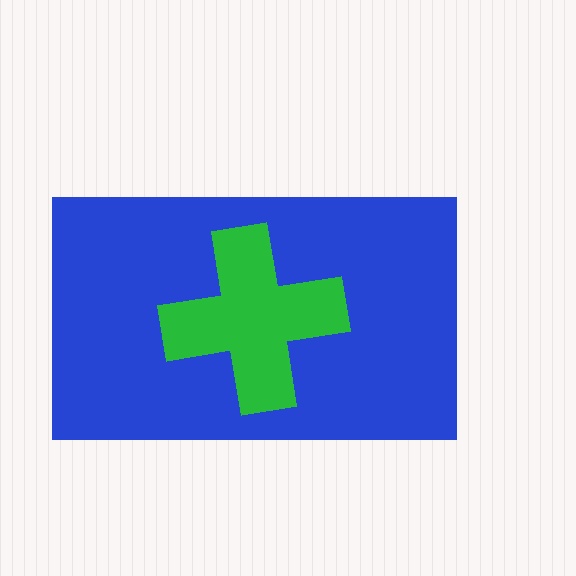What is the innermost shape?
The green cross.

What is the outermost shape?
The blue rectangle.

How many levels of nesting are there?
2.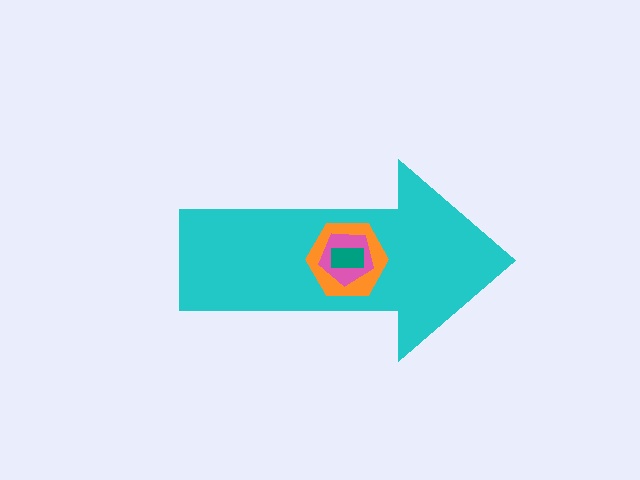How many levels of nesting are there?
4.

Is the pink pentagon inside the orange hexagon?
Yes.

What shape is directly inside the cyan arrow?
The orange hexagon.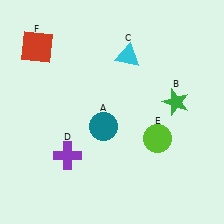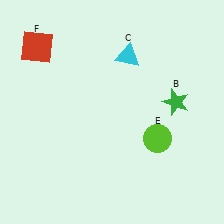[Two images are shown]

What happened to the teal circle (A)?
The teal circle (A) was removed in Image 2. It was in the bottom-left area of Image 1.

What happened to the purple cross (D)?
The purple cross (D) was removed in Image 2. It was in the bottom-left area of Image 1.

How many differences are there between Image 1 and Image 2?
There are 2 differences between the two images.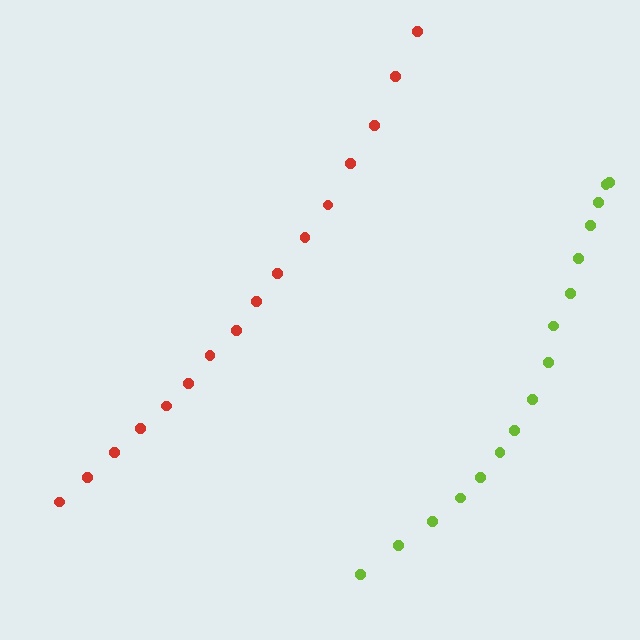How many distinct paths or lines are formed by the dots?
There are 2 distinct paths.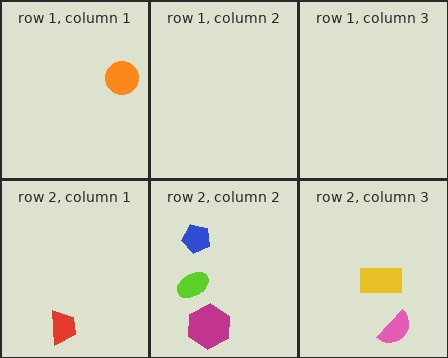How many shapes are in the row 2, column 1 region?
1.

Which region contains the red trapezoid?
The row 2, column 1 region.